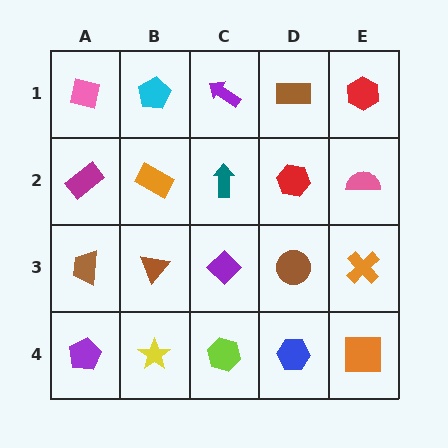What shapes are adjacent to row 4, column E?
An orange cross (row 3, column E), a blue hexagon (row 4, column D).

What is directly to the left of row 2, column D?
A teal arrow.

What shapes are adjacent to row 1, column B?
An orange rectangle (row 2, column B), a pink square (row 1, column A), a purple arrow (row 1, column C).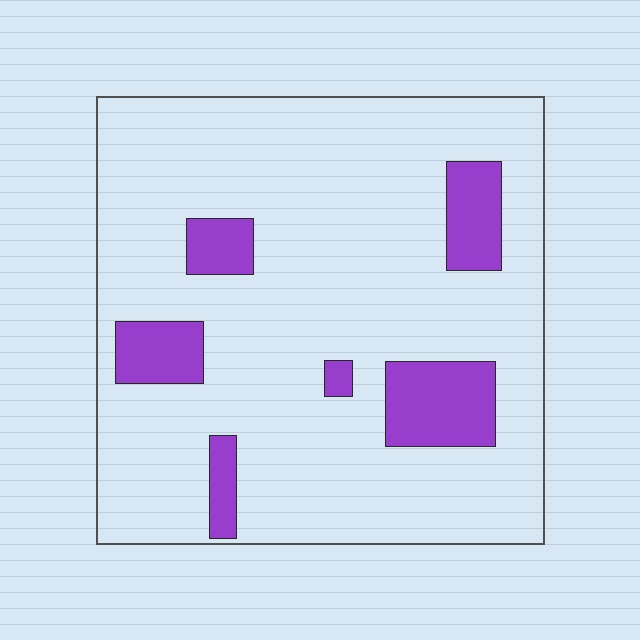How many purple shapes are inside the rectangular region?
6.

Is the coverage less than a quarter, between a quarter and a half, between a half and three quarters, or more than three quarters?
Less than a quarter.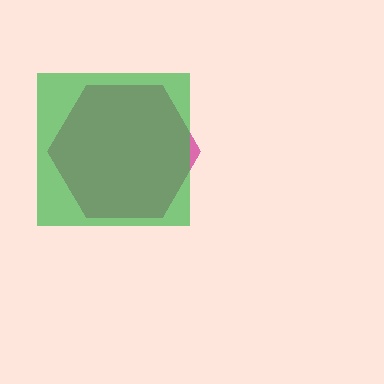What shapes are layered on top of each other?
The layered shapes are: a magenta hexagon, a green square.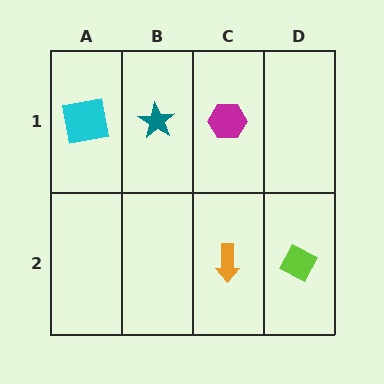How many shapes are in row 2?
2 shapes.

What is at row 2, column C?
An orange arrow.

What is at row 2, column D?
A lime diamond.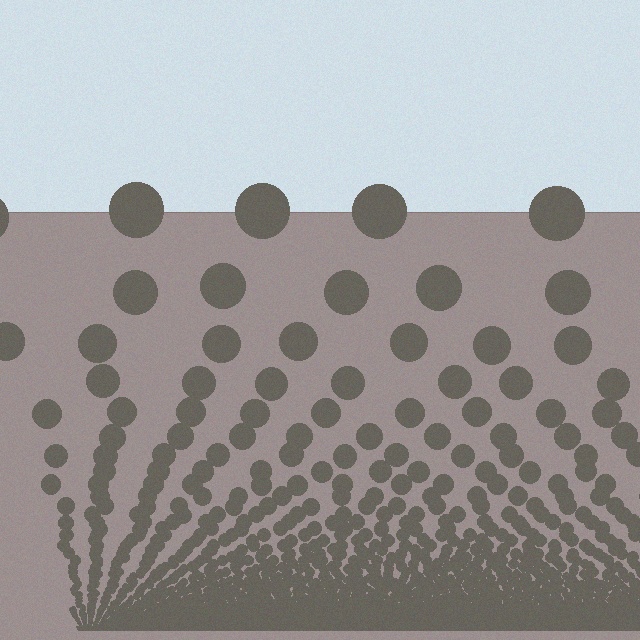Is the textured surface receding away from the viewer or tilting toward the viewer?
The surface appears to tilt toward the viewer. Texture elements get larger and sparser toward the top.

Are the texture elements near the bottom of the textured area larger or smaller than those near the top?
Smaller. The gradient is inverted — elements near the bottom are smaller and denser.